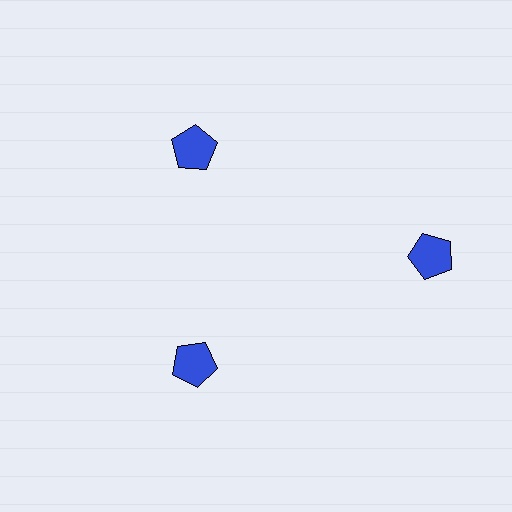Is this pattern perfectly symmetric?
No. The 3 blue pentagons are arranged in a ring, but one element near the 3 o'clock position is pushed outward from the center, breaking the 3-fold rotational symmetry.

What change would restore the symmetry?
The symmetry would be restored by moving it inward, back onto the ring so that all 3 pentagons sit at equal angles and equal distance from the center.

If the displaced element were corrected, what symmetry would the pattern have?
It would have 3-fold rotational symmetry — the pattern would map onto itself every 120 degrees.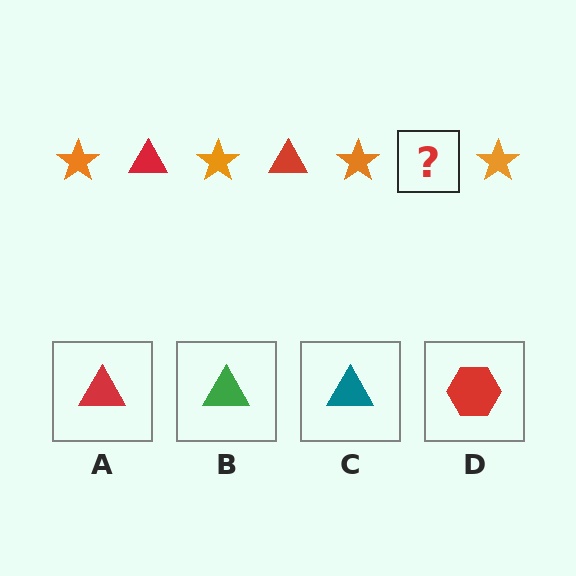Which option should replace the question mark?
Option A.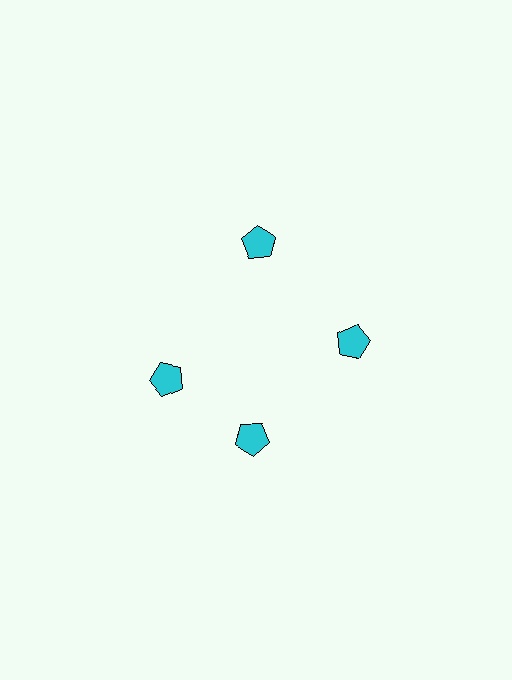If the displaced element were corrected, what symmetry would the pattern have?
It would have 4-fold rotational symmetry — the pattern would map onto itself every 90 degrees.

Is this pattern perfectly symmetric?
No. The 4 cyan pentagons are arranged in a ring, but one element near the 9 o'clock position is rotated out of alignment along the ring, breaking the 4-fold rotational symmetry.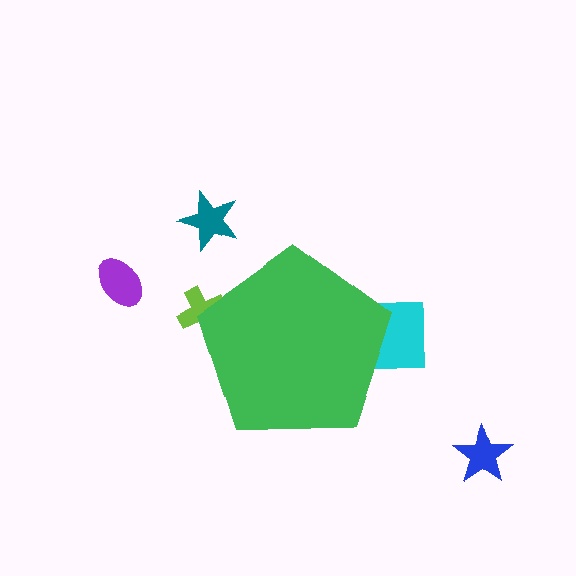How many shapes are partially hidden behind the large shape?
2 shapes are partially hidden.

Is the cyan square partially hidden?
Yes, the cyan square is partially hidden behind the green pentagon.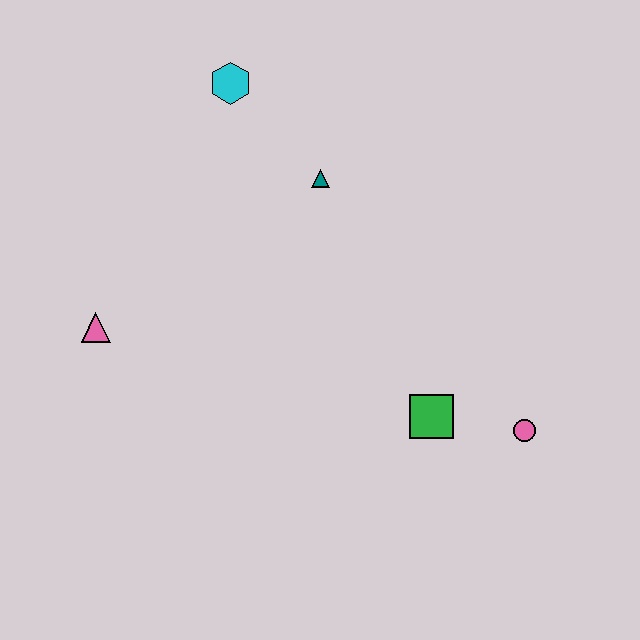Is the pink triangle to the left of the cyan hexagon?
Yes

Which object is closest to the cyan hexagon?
The teal triangle is closest to the cyan hexagon.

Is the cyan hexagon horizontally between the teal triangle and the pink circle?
No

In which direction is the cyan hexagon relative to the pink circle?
The cyan hexagon is above the pink circle.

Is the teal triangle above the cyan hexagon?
No